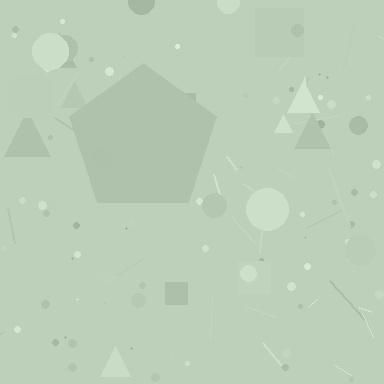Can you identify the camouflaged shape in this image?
The camouflaged shape is a pentagon.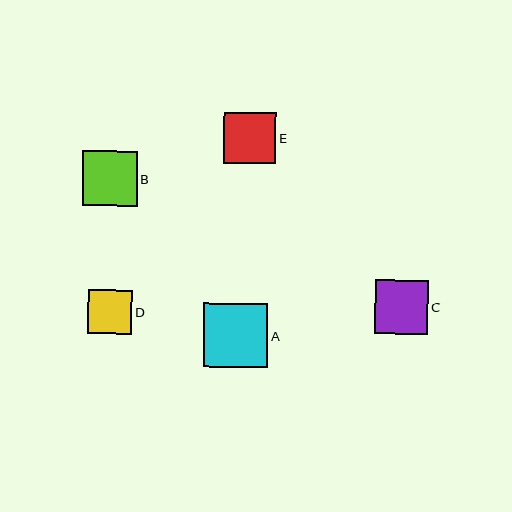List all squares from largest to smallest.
From largest to smallest: A, B, C, E, D.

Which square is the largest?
Square A is the largest with a size of approximately 65 pixels.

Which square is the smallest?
Square D is the smallest with a size of approximately 44 pixels.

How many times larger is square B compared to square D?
Square B is approximately 1.2 times the size of square D.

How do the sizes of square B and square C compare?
Square B and square C are approximately the same size.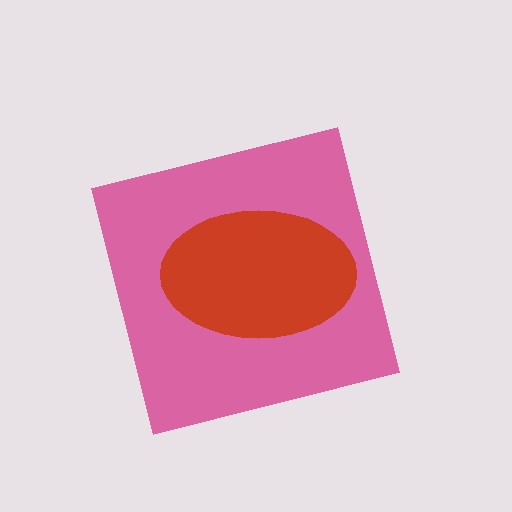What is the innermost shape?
The red ellipse.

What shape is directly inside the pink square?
The red ellipse.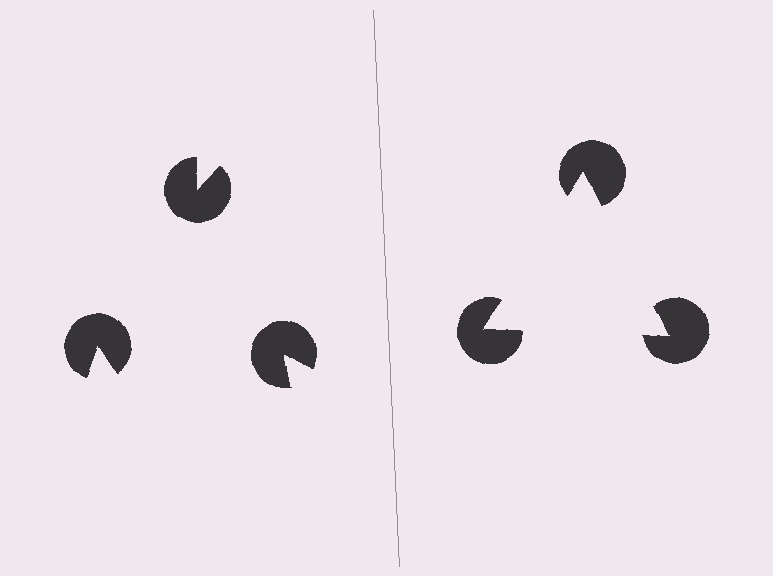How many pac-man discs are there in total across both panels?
6 — 3 on each side.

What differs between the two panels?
The pac-man discs are positioned identically on both sides; only the wedge orientations differ. On the right they align to a triangle; on the left they are misaligned.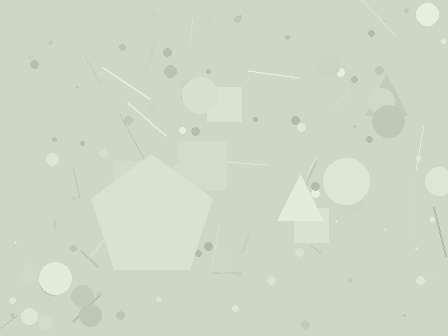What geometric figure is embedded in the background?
A pentagon is embedded in the background.